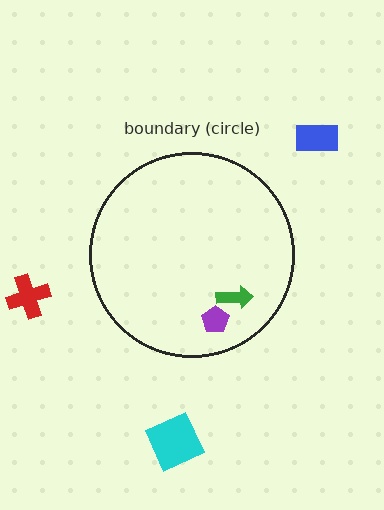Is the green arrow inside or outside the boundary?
Inside.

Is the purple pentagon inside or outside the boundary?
Inside.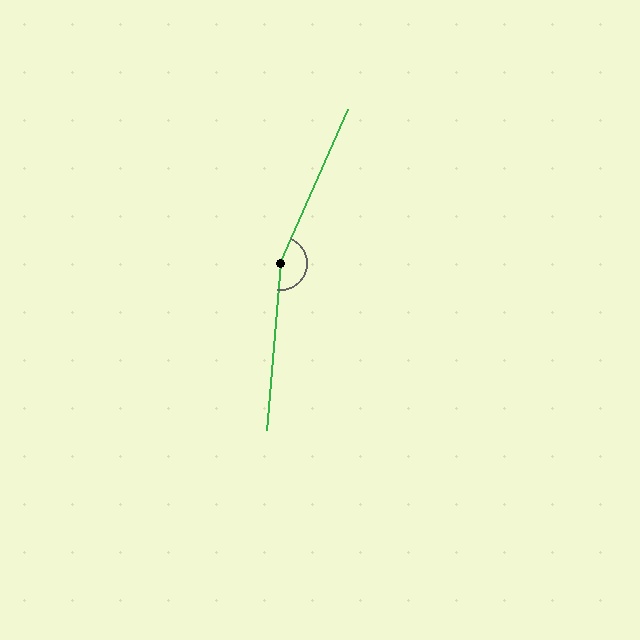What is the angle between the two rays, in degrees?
Approximately 161 degrees.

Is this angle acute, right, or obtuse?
It is obtuse.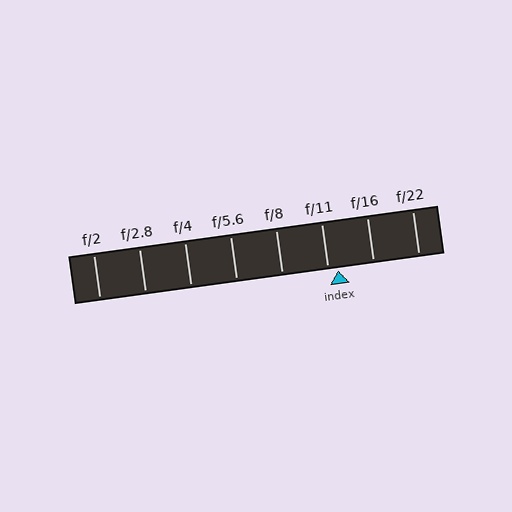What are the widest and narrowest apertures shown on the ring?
The widest aperture shown is f/2 and the narrowest is f/22.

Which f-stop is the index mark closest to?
The index mark is closest to f/11.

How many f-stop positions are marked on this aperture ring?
There are 8 f-stop positions marked.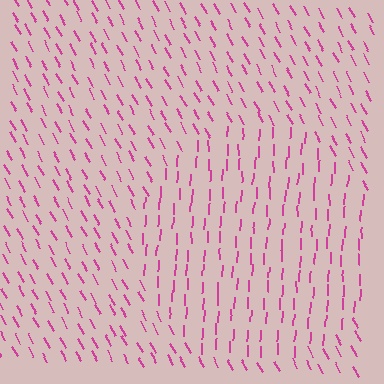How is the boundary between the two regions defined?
The boundary is defined purely by a change in line orientation (approximately 31 degrees difference). All lines are the same color and thickness.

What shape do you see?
I see a circle.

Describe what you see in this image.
The image is filled with small magenta line segments. A circle region in the image has lines oriented differently from the surrounding lines, creating a visible texture boundary.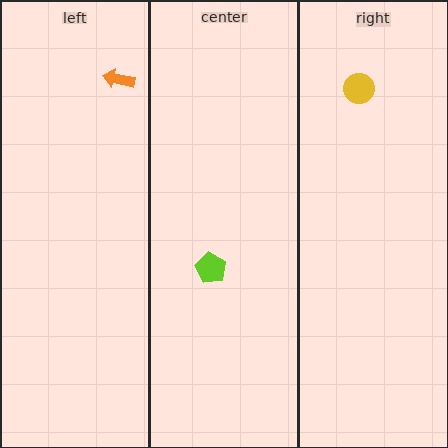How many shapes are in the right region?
1.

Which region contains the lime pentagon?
The center region.